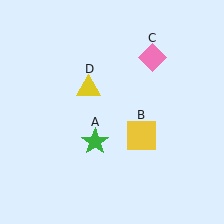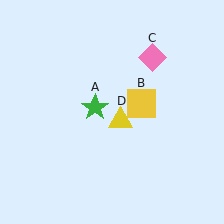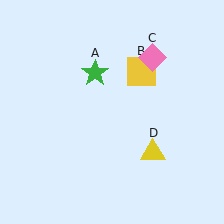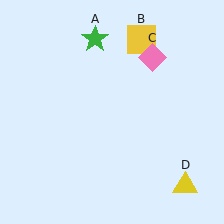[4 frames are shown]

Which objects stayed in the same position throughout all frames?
Pink diamond (object C) remained stationary.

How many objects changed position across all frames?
3 objects changed position: green star (object A), yellow square (object B), yellow triangle (object D).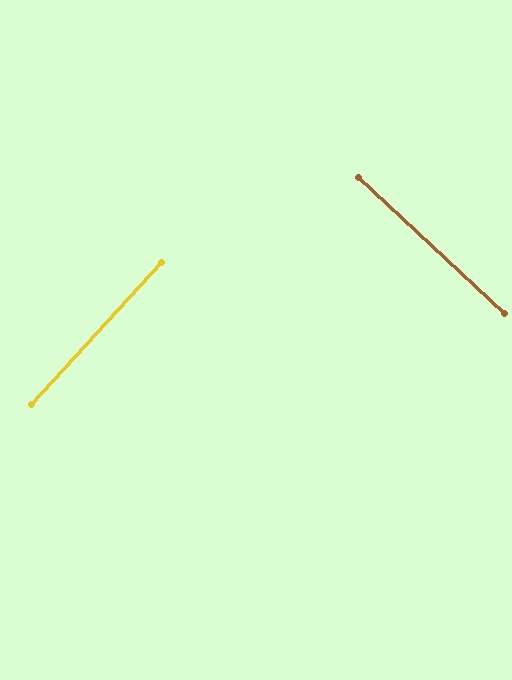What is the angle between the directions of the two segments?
Approximately 89 degrees.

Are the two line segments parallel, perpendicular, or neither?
Perpendicular — they meet at approximately 89°.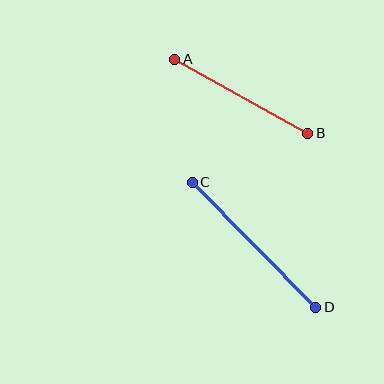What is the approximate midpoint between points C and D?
The midpoint is at approximately (254, 245) pixels.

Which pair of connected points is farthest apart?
Points C and D are farthest apart.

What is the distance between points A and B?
The distance is approximately 152 pixels.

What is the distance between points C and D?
The distance is approximately 176 pixels.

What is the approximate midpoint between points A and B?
The midpoint is at approximately (241, 96) pixels.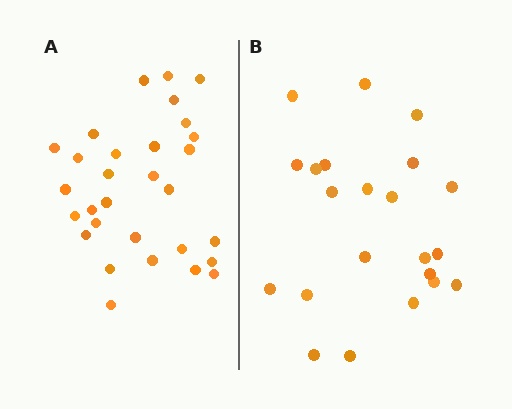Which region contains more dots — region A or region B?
Region A (the left region) has more dots.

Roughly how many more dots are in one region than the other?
Region A has roughly 8 or so more dots than region B.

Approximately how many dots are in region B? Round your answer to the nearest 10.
About 20 dots. (The exact count is 22, which rounds to 20.)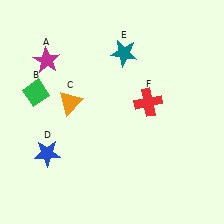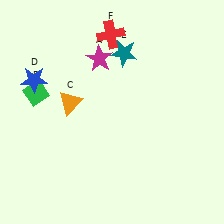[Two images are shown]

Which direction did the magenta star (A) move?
The magenta star (A) moved right.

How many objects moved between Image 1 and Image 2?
3 objects moved between the two images.